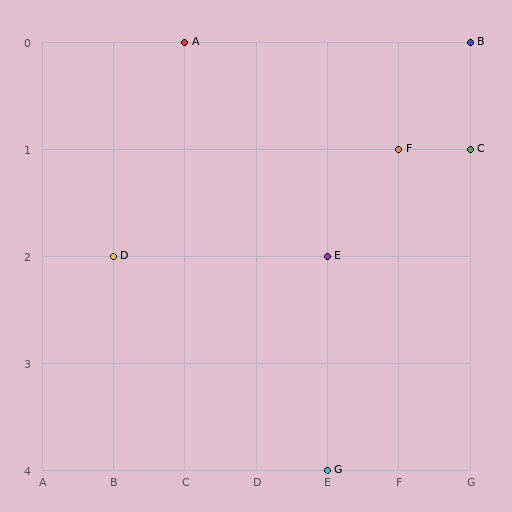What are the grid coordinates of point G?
Point G is at grid coordinates (E, 4).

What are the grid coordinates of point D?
Point D is at grid coordinates (B, 2).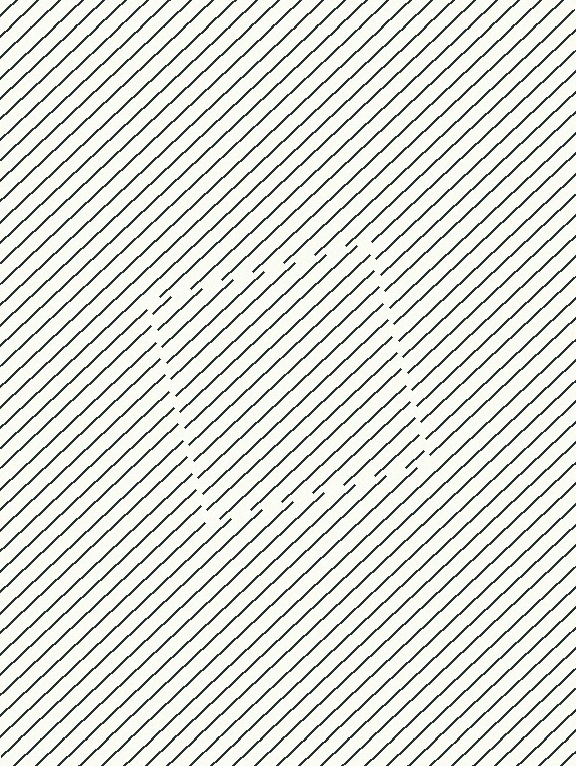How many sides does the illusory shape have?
4 sides — the line-ends trace a square.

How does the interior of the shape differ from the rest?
The interior of the shape contains the same grating, shifted by half a period — the contour is defined by the phase discontinuity where line-ends from the inner and outer gratings abut.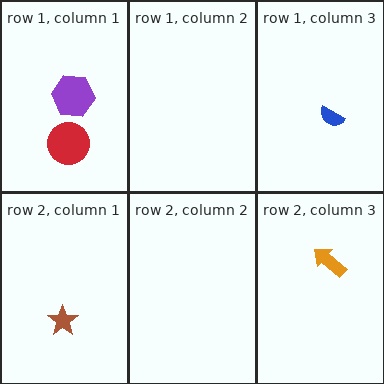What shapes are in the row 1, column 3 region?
The blue semicircle.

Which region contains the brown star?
The row 2, column 1 region.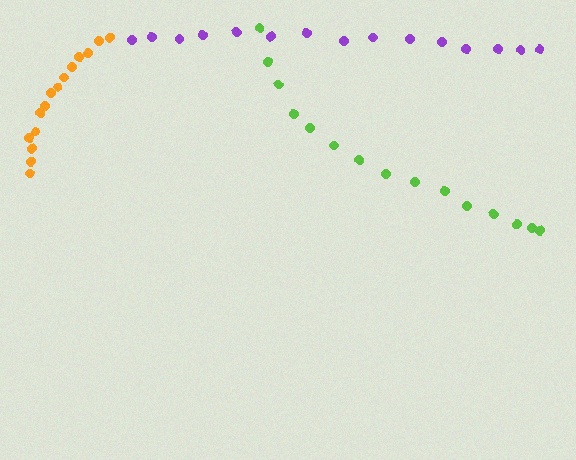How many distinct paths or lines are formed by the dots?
There are 3 distinct paths.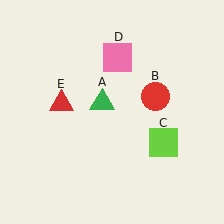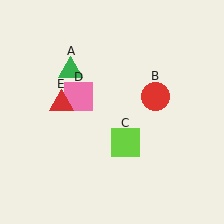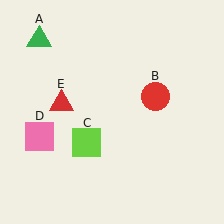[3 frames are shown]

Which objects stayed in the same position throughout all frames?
Red circle (object B) and red triangle (object E) remained stationary.